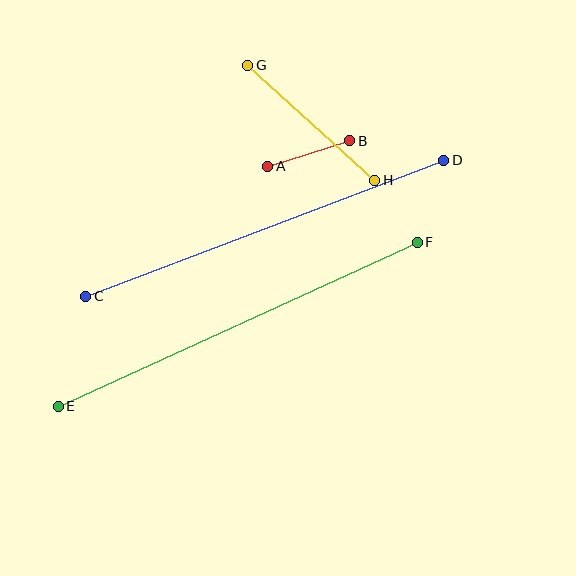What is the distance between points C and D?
The distance is approximately 383 pixels.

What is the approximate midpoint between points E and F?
The midpoint is at approximately (238, 324) pixels.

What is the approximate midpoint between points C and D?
The midpoint is at approximately (265, 228) pixels.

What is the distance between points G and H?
The distance is approximately 172 pixels.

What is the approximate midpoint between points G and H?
The midpoint is at approximately (311, 123) pixels.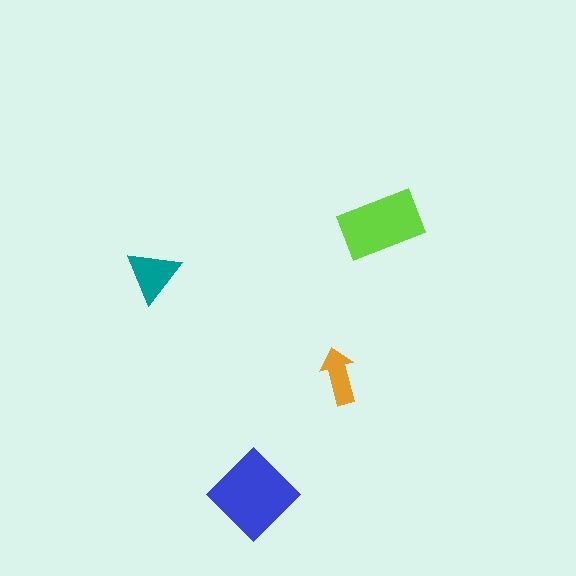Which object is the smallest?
The orange arrow.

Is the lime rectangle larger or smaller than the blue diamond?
Smaller.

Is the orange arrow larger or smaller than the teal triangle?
Smaller.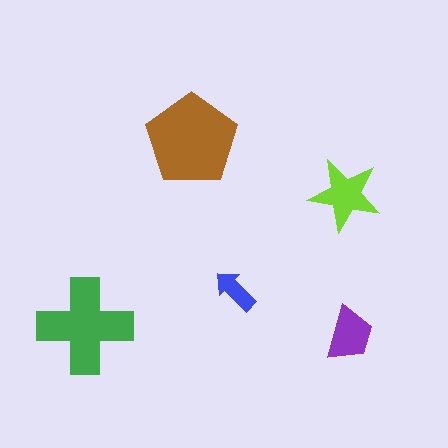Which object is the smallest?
The blue arrow.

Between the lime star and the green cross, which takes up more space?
The green cross.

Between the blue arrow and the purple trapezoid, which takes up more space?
The purple trapezoid.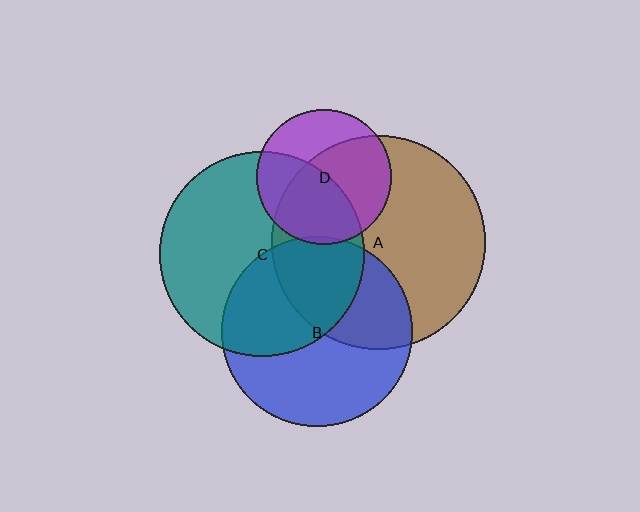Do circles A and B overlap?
Yes.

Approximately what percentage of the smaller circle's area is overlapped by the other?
Approximately 40%.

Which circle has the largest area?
Circle A (brown).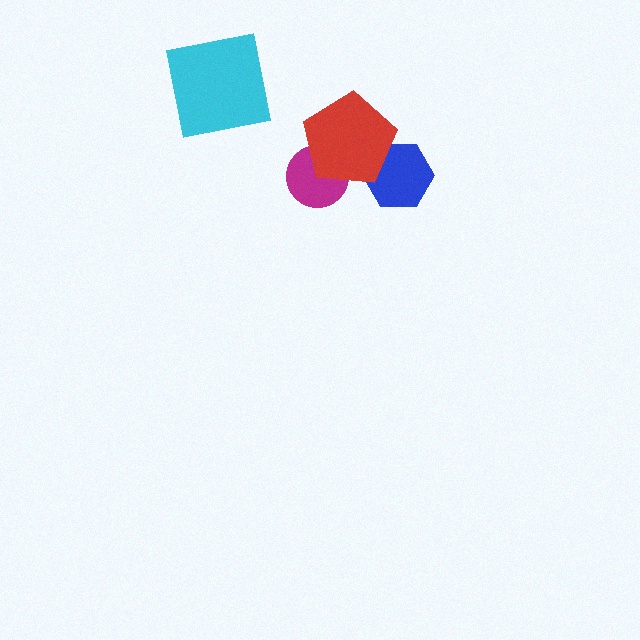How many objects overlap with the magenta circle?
1 object overlaps with the magenta circle.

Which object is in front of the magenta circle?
The red pentagon is in front of the magenta circle.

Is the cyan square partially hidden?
No, no other shape covers it.